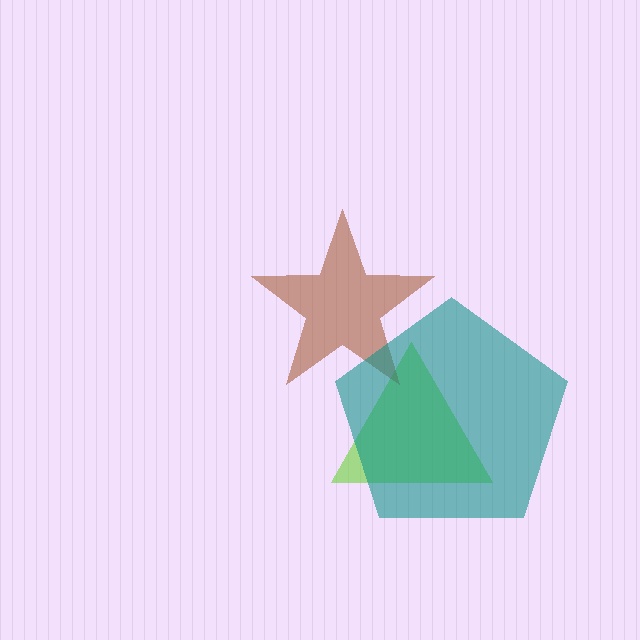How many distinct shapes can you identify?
There are 3 distinct shapes: a lime triangle, a brown star, a teal pentagon.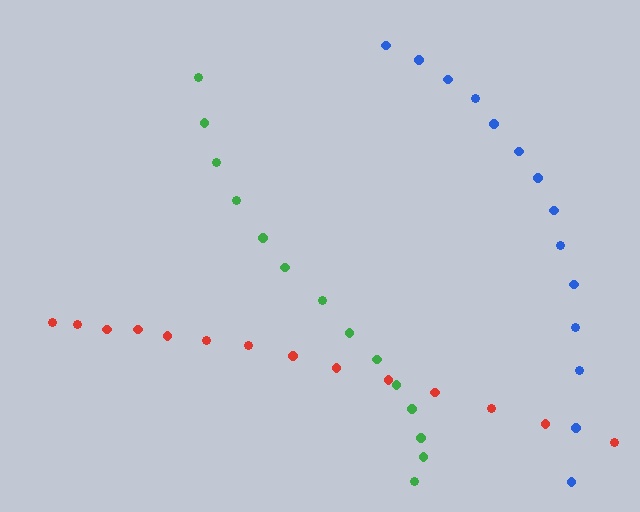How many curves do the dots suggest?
There are 3 distinct paths.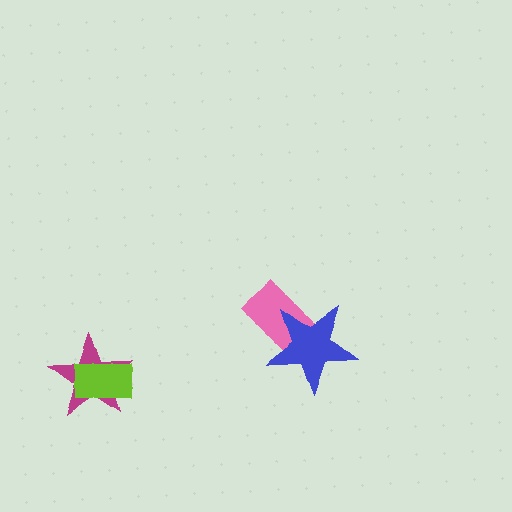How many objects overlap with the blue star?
1 object overlaps with the blue star.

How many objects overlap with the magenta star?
1 object overlaps with the magenta star.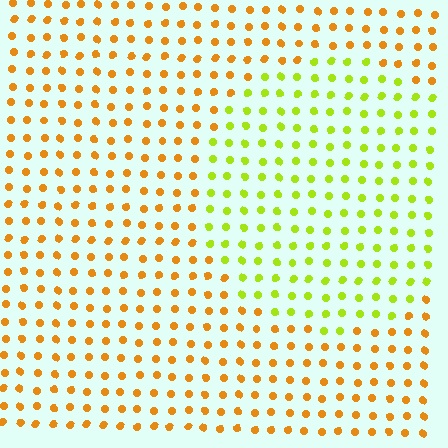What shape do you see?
I see a circle.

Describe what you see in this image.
The image is filled with small orange elements in a uniform arrangement. A circle-shaped region is visible where the elements are tinted to a slightly different hue, forming a subtle color boundary.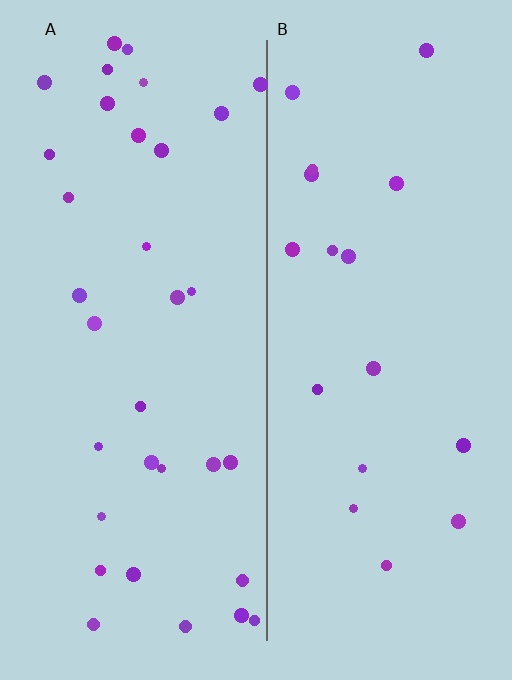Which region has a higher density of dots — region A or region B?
A (the left).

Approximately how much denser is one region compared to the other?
Approximately 1.9× — region A over region B.